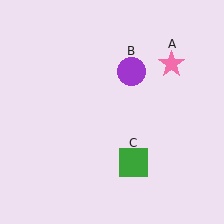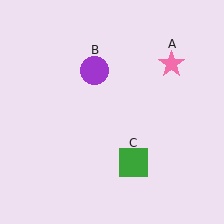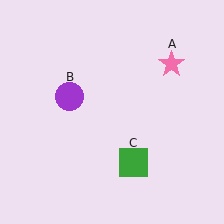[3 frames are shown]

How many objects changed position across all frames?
1 object changed position: purple circle (object B).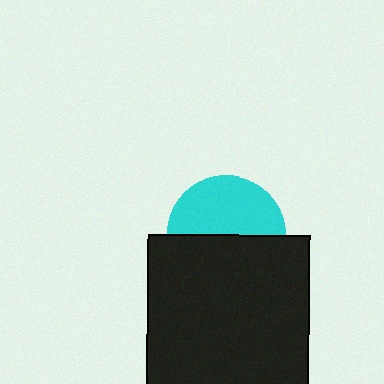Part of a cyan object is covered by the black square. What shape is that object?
It is a circle.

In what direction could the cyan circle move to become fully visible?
The cyan circle could move up. That would shift it out from behind the black square entirely.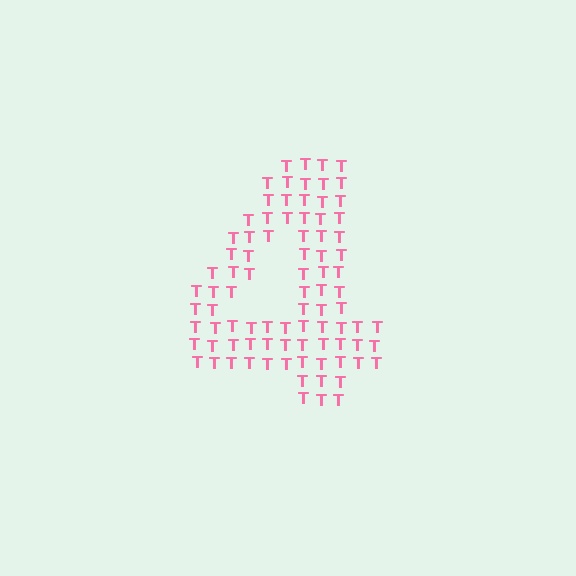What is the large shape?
The large shape is the digit 4.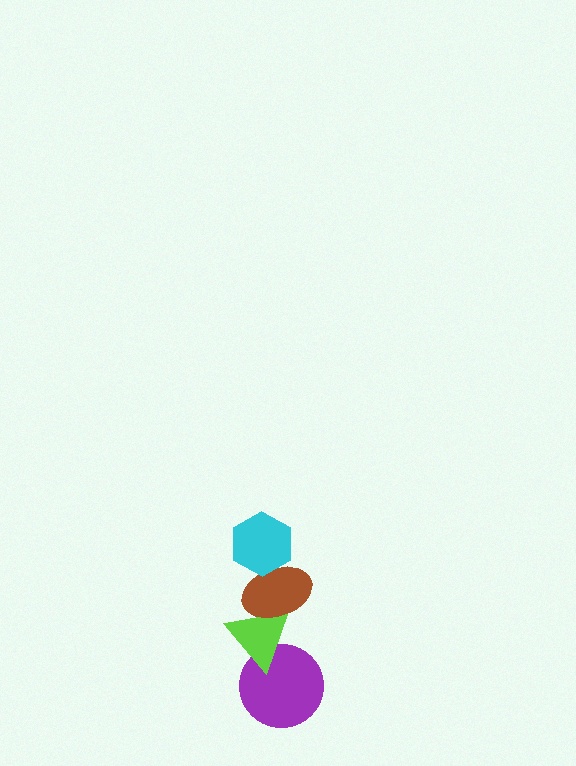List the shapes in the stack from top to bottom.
From top to bottom: the cyan hexagon, the brown ellipse, the lime triangle, the purple circle.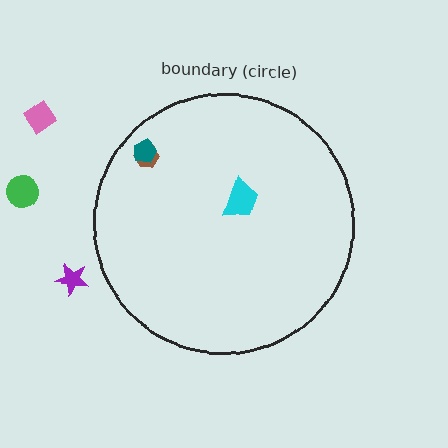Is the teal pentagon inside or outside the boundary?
Inside.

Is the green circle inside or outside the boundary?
Outside.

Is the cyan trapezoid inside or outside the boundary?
Inside.